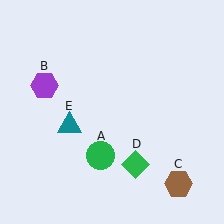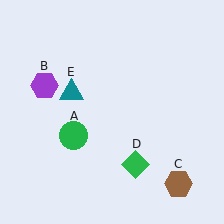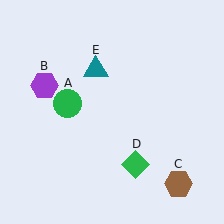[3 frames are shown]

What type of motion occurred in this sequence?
The green circle (object A), teal triangle (object E) rotated clockwise around the center of the scene.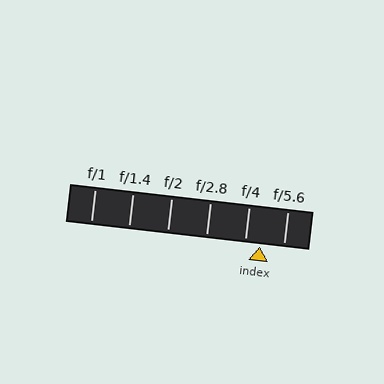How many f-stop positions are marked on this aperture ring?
There are 6 f-stop positions marked.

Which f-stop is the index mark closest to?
The index mark is closest to f/4.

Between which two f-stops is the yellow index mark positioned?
The index mark is between f/4 and f/5.6.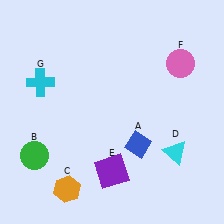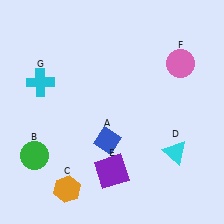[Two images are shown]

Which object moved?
The blue diamond (A) moved left.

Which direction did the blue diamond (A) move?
The blue diamond (A) moved left.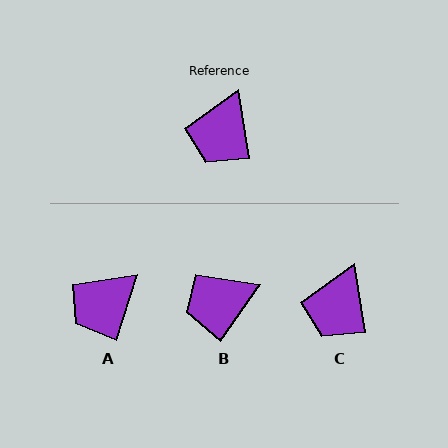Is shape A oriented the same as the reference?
No, it is off by about 27 degrees.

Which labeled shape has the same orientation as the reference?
C.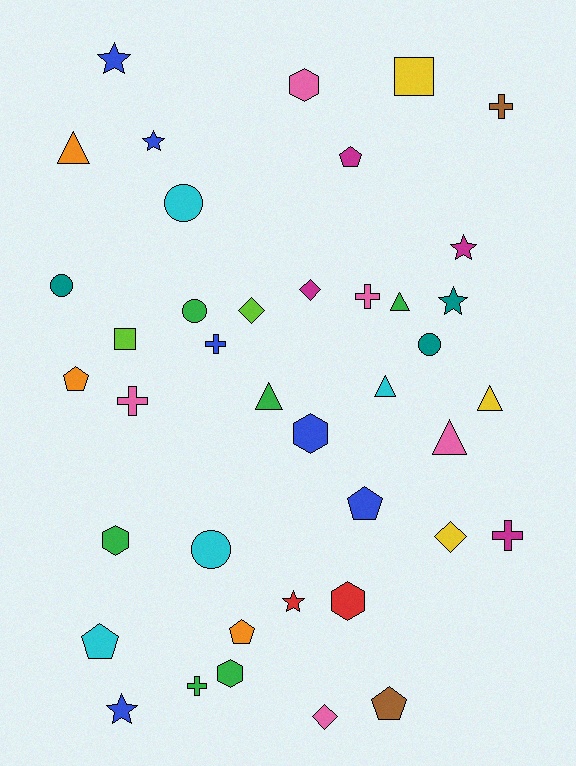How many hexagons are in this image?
There are 5 hexagons.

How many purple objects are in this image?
There are no purple objects.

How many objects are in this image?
There are 40 objects.